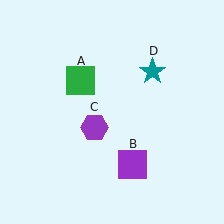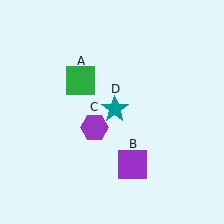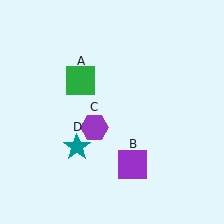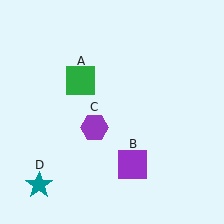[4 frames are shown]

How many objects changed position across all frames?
1 object changed position: teal star (object D).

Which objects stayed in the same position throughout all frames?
Green square (object A) and purple square (object B) and purple hexagon (object C) remained stationary.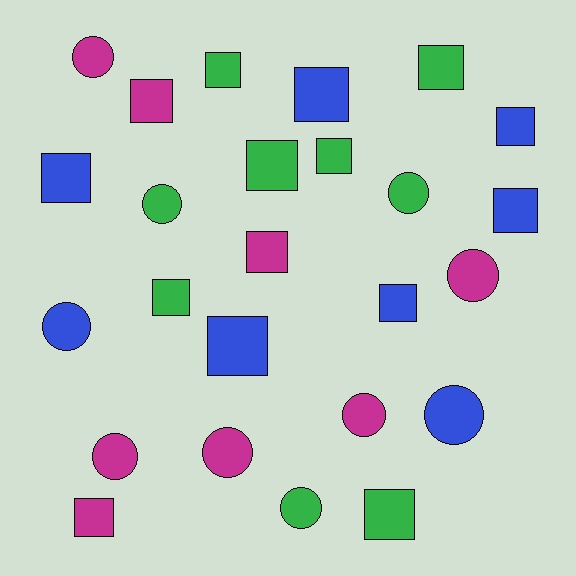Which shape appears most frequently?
Square, with 15 objects.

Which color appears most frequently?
Green, with 9 objects.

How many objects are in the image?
There are 25 objects.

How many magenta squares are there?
There are 3 magenta squares.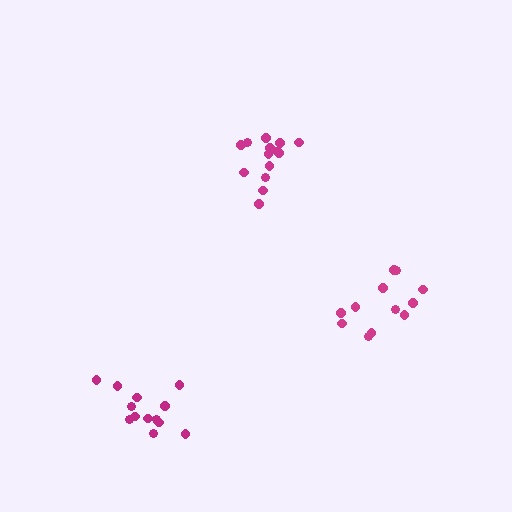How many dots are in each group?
Group 1: 12 dots, Group 2: 14 dots, Group 3: 13 dots (39 total).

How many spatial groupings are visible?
There are 3 spatial groupings.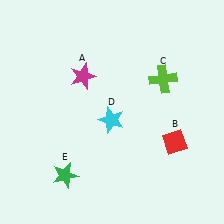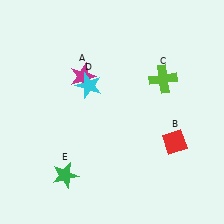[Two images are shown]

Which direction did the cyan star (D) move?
The cyan star (D) moved up.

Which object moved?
The cyan star (D) moved up.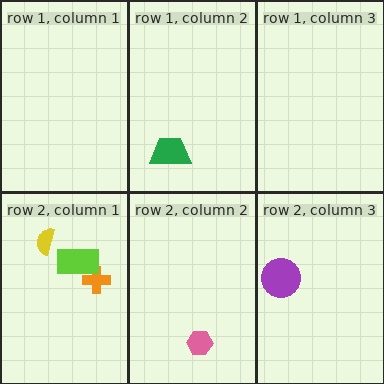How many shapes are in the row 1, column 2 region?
1.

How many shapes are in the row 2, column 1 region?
3.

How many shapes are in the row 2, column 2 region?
1.